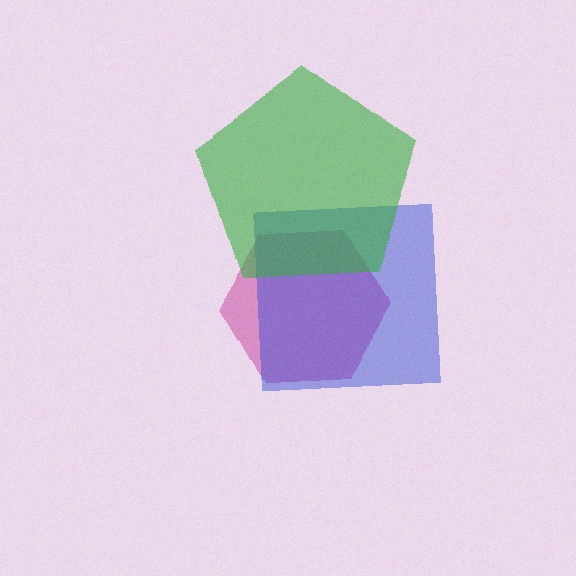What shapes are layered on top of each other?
The layered shapes are: a magenta hexagon, a blue square, a green pentagon.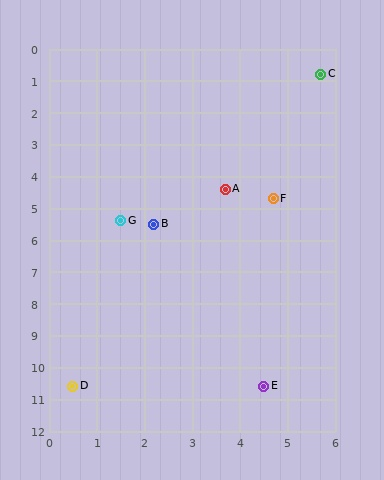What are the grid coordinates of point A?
Point A is at approximately (3.7, 4.4).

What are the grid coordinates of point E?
Point E is at approximately (4.5, 10.6).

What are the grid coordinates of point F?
Point F is at approximately (4.7, 4.7).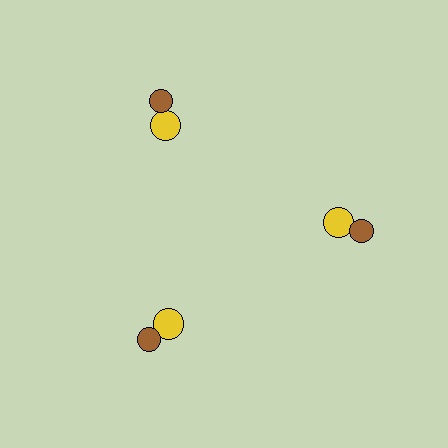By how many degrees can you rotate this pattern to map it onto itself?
The pattern maps onto itself every 120 degrees of rotation.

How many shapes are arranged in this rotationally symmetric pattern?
There are 6 shapes, arranged in 3 groups of 2.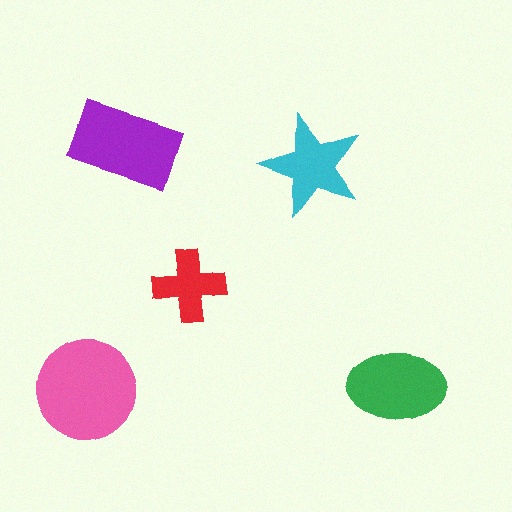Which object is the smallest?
The red cross.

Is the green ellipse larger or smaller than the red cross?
Larger.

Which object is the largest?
The pink circle.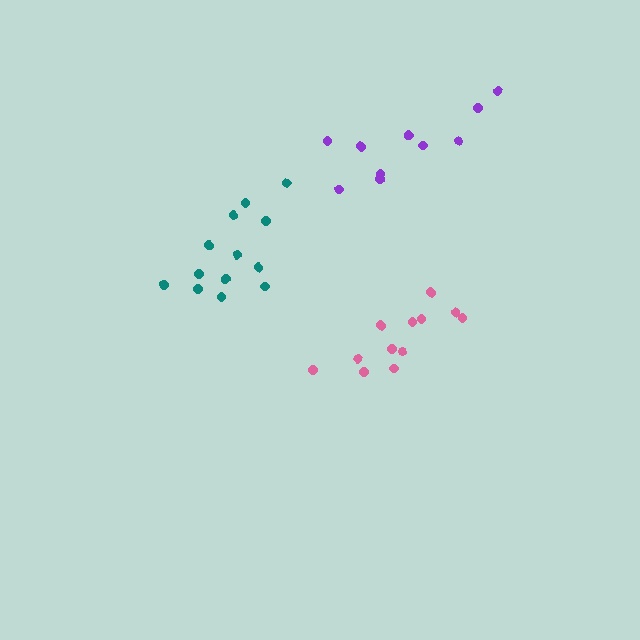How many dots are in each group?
Group 1: 12 dots, Group 2: 13 dots, Group 3: 10 dots (35 total).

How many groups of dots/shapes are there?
There are 3 groups.